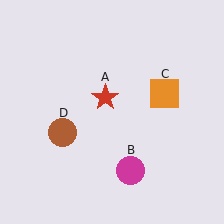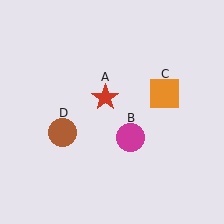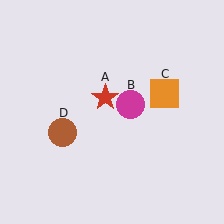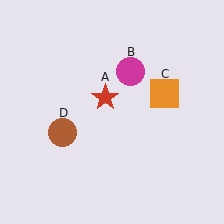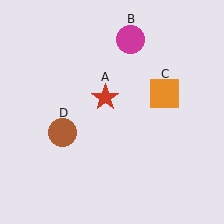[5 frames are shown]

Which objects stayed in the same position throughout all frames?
Red star (object A) and orange square (object C) and brown circle (object D) remained stationary.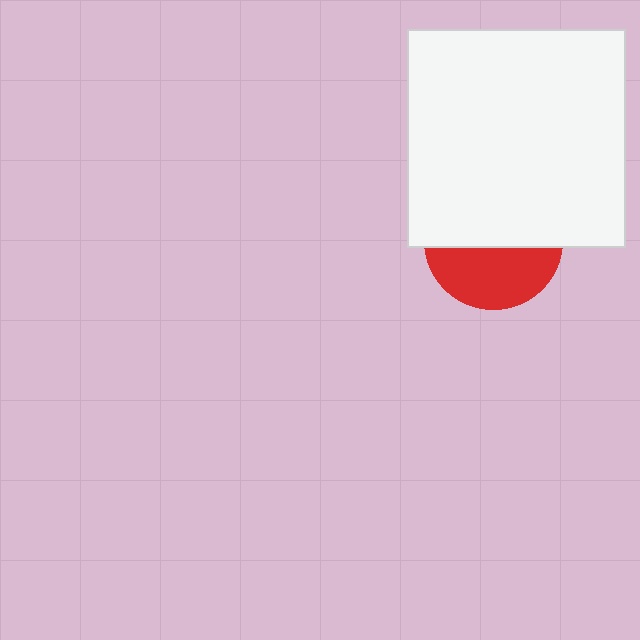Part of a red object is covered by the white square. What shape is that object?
It is a circle.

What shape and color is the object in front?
The object in front is a white square.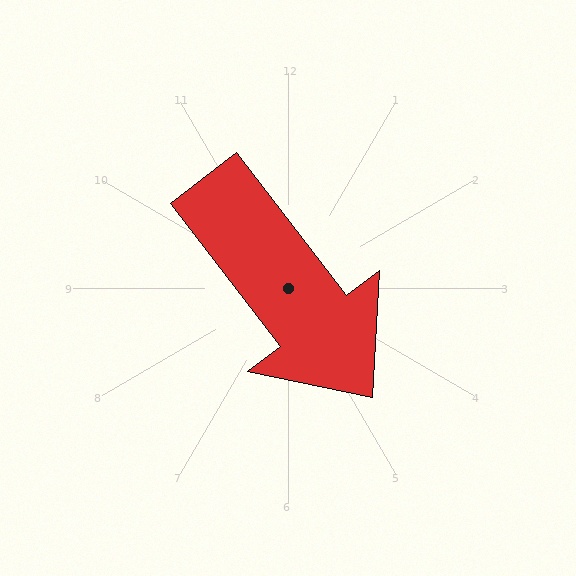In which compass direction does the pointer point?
Southeast.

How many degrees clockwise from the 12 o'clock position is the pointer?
Approximately 142 degrees.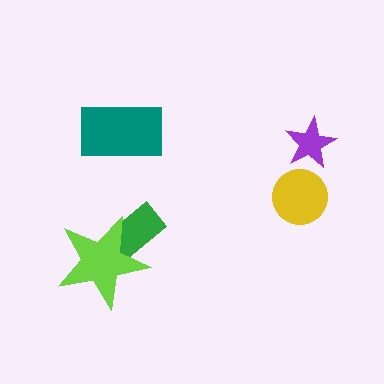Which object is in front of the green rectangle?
The lime star is in front of the green rectangle.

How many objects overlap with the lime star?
1 object overlaps with the lime star.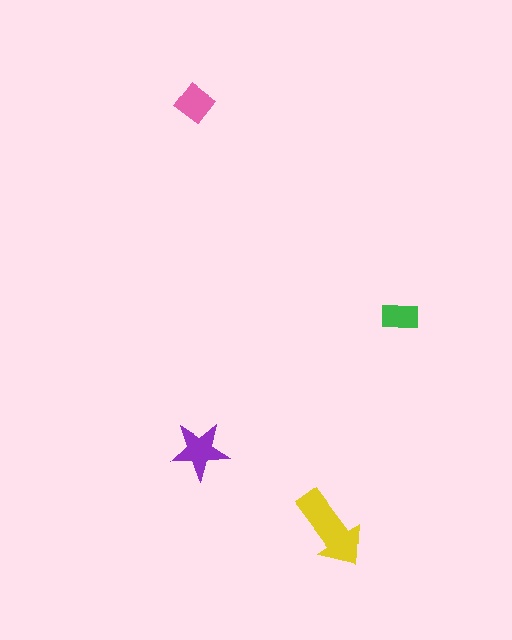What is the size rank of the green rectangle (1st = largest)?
4th.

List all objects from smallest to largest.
The green rectangle, the pink diamond, the purple star, the yellow arrow.